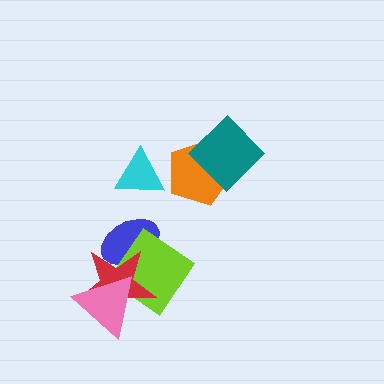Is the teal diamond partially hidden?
No, no other shape covers it.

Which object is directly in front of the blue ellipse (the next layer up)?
The lime diamond is directly in front of the blue ellipse.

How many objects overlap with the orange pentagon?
1 object overlaps with the orange pentagon.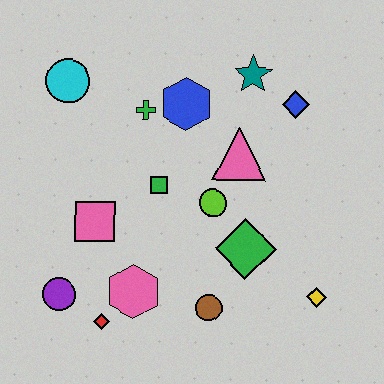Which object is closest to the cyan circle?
The green cross is closest to the cyan circle.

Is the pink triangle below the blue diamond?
Yes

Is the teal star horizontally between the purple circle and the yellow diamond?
Yes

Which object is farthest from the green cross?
The yellow diamond is farthest from the green cross.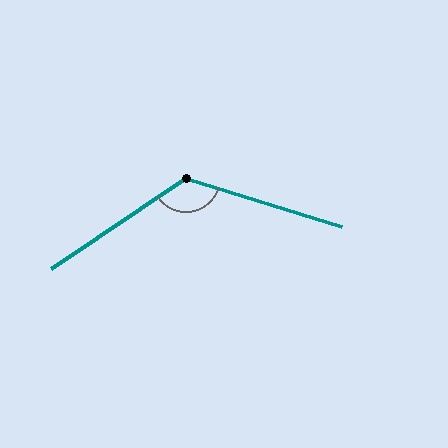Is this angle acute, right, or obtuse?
It is obtuse.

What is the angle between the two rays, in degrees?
Approximately 129 degrees.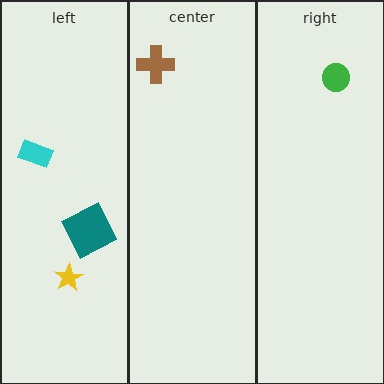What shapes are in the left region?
The cyan rectangle, the teal square, the yellow star.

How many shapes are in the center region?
1.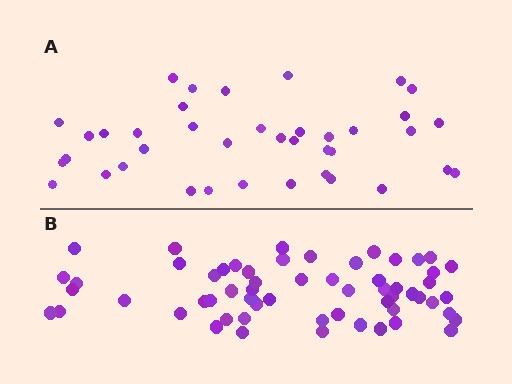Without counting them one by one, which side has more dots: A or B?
Region B (the bottom region) has more dots.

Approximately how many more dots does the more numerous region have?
Region B has approximately 20 more dots than region A.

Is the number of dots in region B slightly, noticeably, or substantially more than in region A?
Region B has substantially more. The ratio is roughly 1.5 to 1.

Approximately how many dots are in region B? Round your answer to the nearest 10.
About 60 dots. (The exact count is 59, which rounds to 60.)